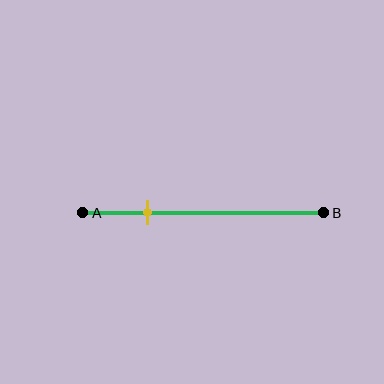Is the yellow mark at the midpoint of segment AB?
No, the mark is at about 25% from A, not at the 50% midpoint.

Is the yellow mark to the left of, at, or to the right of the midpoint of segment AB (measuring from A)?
The yellow mark is to the left of the midpoint of segment AB.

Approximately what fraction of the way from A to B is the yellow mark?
The yellow mark is approximately 25% of the way from A to B.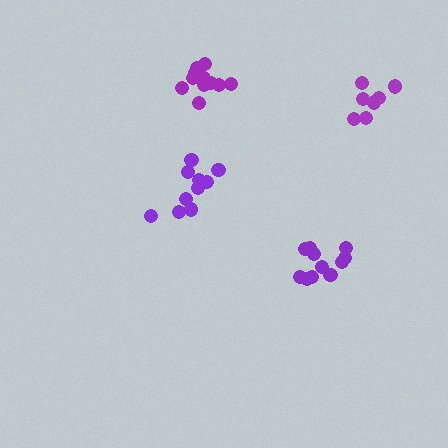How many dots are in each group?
Group 1: 11 dots, Group 2: 10 dots, Group 3: 7 dots, Group 4: 11 dots (39 total).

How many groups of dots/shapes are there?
There are 4 groups.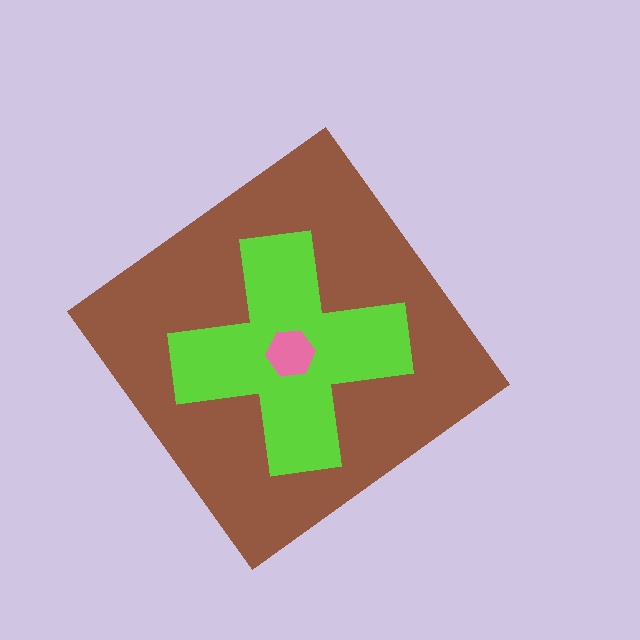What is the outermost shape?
The brown diamond.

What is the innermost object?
The pink hexagon.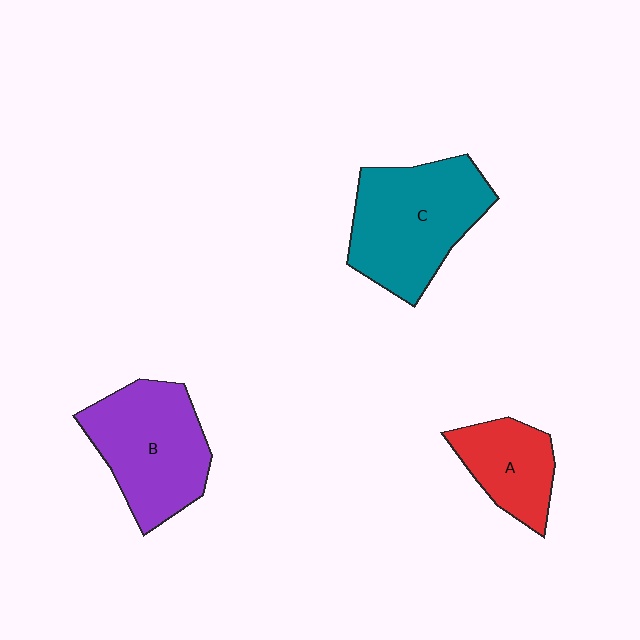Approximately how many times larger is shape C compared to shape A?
Approximately 1.8 times.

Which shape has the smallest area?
Shape A (red).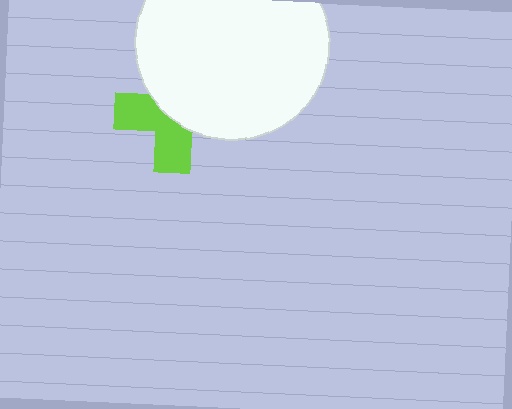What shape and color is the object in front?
The object in front is a white circle.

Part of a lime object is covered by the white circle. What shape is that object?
It is a cross.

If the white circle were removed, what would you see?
You would see the complete lime cross.